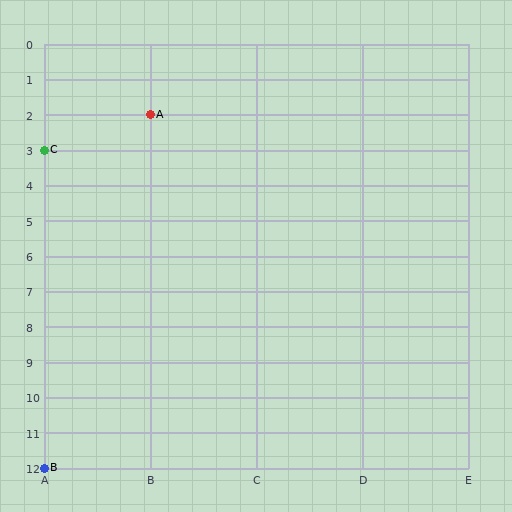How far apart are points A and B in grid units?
Points A and B are 1 column and 10 rows apart (about 10.0 grid units diagonally).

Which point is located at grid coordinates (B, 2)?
Point A is at (B, 2).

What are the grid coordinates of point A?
Point A is at grid coordinates (B, 2).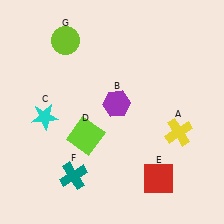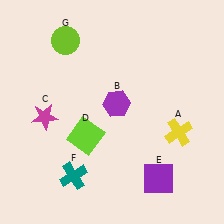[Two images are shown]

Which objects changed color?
C changed from cyan to magenta. E changed from red to purple.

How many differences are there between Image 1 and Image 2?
There are 2 differences between the two images.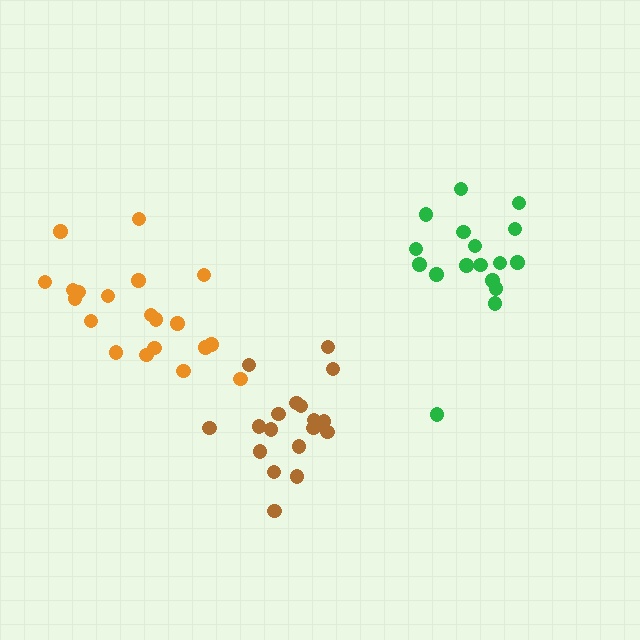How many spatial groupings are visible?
There are 3 spatial groupings.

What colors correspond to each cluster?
The clusters are colored: green, brown, orange.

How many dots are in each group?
Group 1: 17 dots, Group 2: 19 dots, Group 3: 20 dots (56 total).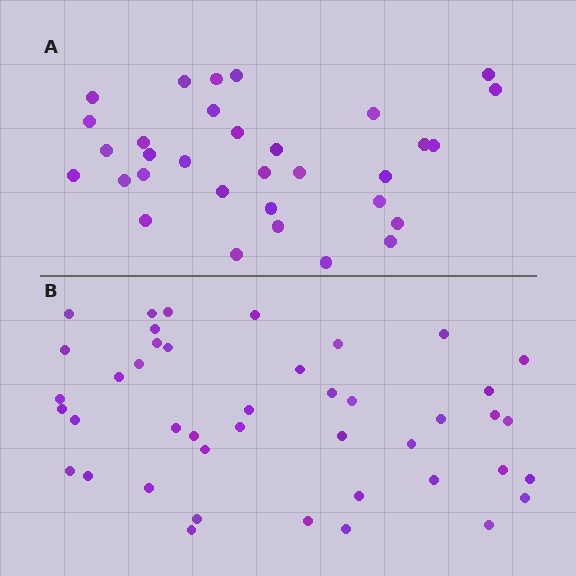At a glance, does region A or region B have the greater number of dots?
Region B (the bottom region) has more dots.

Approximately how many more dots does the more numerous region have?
Region B has roughly 12 or so more dots than region A.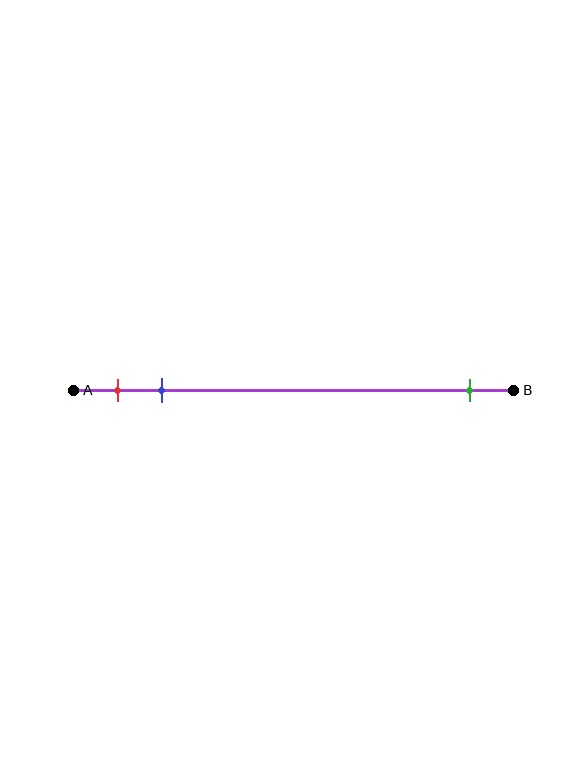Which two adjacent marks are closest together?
The red and blue marks are the closest adjacent pair.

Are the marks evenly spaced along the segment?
No, the marks are not evenly spaced.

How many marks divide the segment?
There are 3 marks dividing the segment.